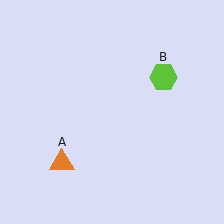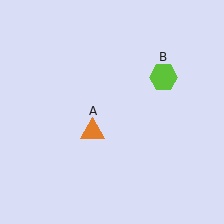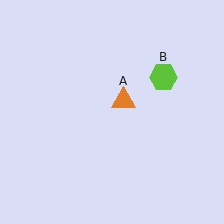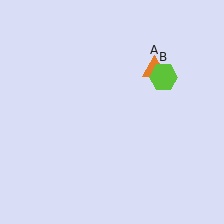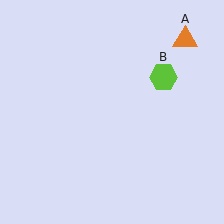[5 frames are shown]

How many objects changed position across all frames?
1 object changed position: orange triangle (object A).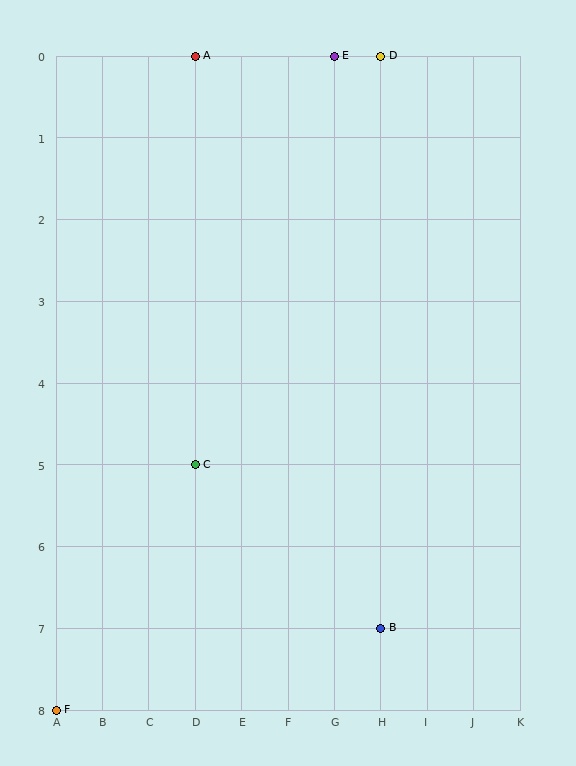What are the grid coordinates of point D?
Point D is at grid coordinates (H, 0).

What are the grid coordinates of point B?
Point B is at grid coordinates (H, 7).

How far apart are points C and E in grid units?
Points C and E are 3 columns and 5 rows apart (about 5.8 grid units diagonally).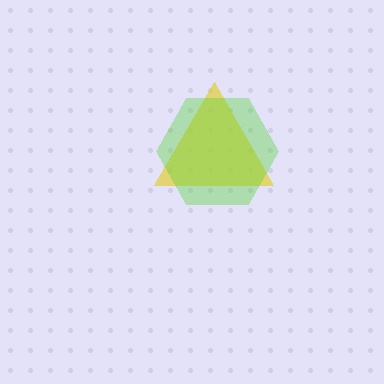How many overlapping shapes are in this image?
There are 2 overlapping shapes in the image.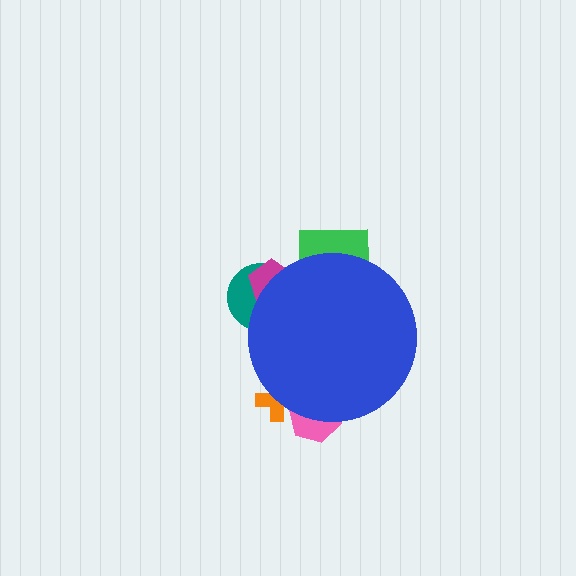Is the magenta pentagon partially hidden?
Yes, the magenta pentagon is partially hidden behind the blue circle.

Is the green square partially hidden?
Yes, the green square is partially hidden behind the blue circle.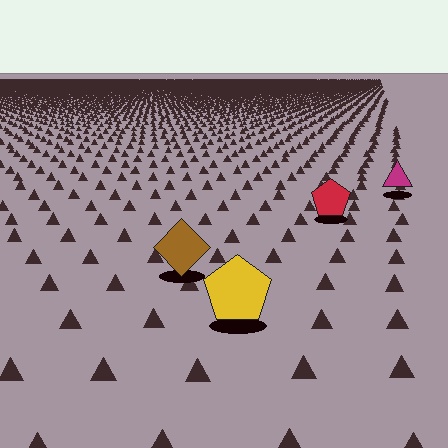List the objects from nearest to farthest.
From nearest to farthest: the yellow pentagon, the brown diamond, the red pentagon, the magenta triangle.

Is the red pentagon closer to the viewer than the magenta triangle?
Yes. The red pentagon is closer — you can tell from the texture gradient: the ground texture is coarser near it.